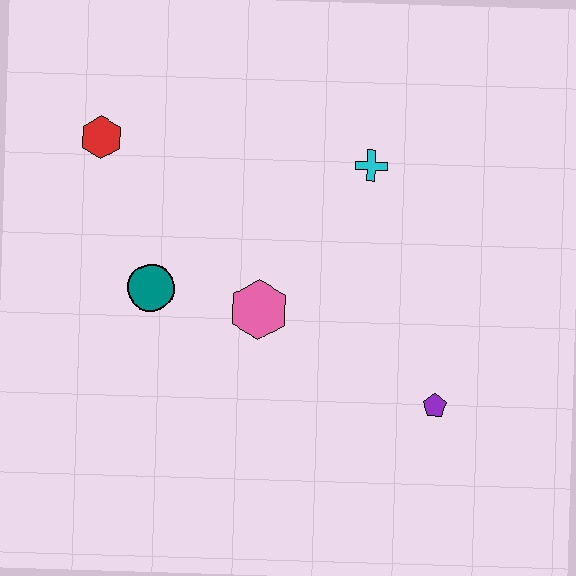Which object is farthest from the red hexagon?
The purple pentagon is farthest from the red hexagon.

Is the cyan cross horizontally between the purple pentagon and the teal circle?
Yes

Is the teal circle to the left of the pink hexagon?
Yes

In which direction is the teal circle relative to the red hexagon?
The teal circle is below the red hexagon.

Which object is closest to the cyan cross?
The pink hexagon is closest to the cyan cross.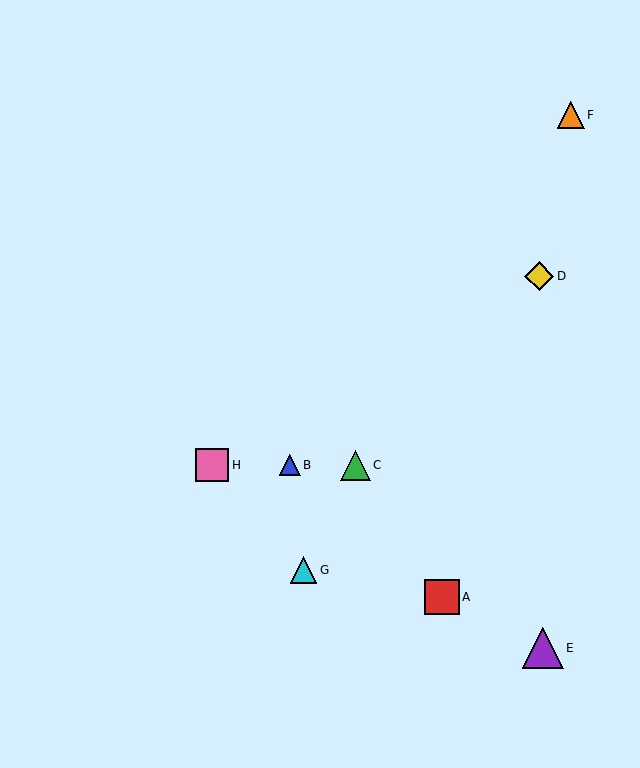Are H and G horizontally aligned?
No, H is at y≈465 and G is at y≈570.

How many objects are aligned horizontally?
3 objects (B, C, H) are aligned horizontally.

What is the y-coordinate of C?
Object C is at y≈465.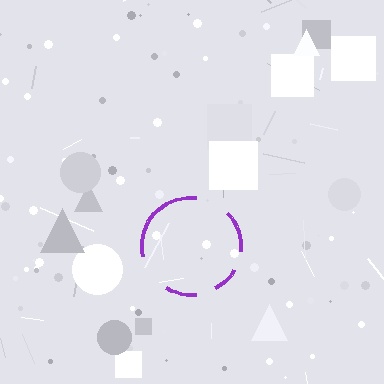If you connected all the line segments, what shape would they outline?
They would outline a circle.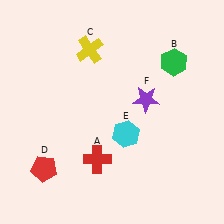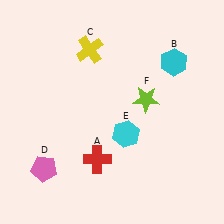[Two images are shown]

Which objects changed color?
B changed from green to cyan. D changed from red to pink. F changed from purple to lime.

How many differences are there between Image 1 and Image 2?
There are 3 differences between the two images.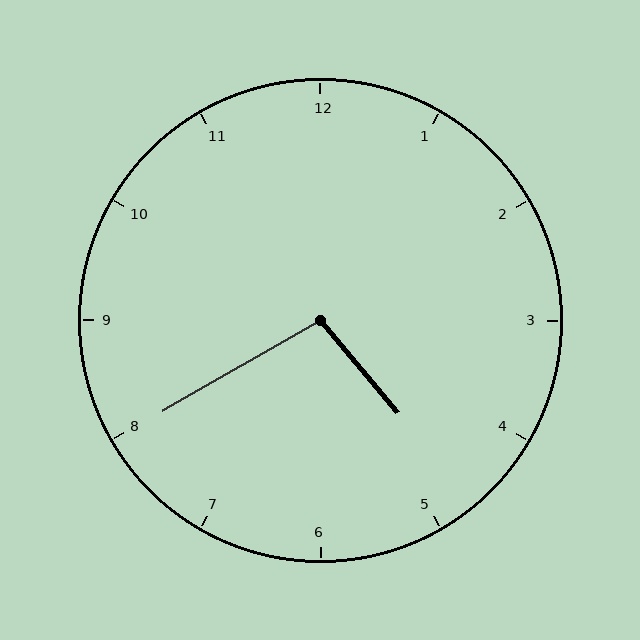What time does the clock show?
4:40.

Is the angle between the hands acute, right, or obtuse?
It is obtuse.